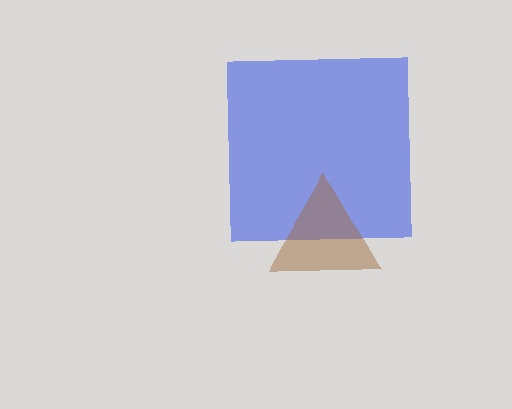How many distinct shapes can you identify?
There are 2 distinct shapes: a blue square, a brown triangle.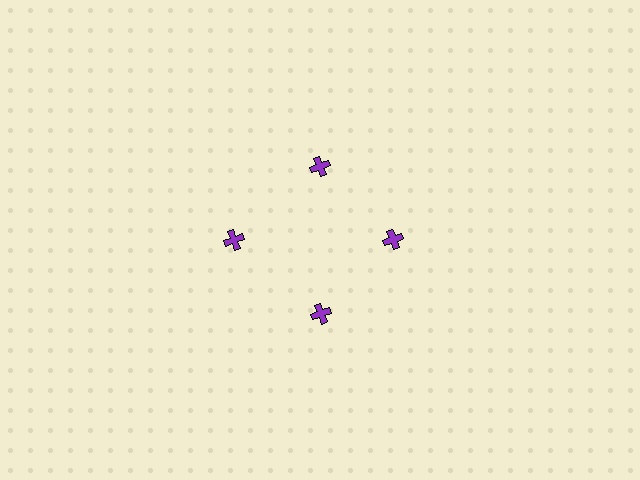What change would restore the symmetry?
The symmetry would be restored by moving it inward, back onto the ring so that all 4 crosses sit at equal angles and equal distance from the center.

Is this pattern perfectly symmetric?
No. The 4 purple crosses are arranged in a ring, but one element near the 9 o'clock position is pushed outward from the center, breaking the 4-fold rotational symmetry.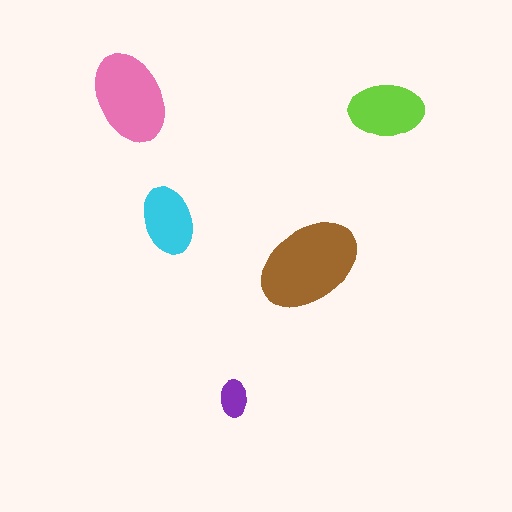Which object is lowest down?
The purple ellipse is bottommost.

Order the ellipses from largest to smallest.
the brown one, the pink one, the lime one, the cyan one, the purple one.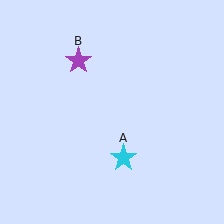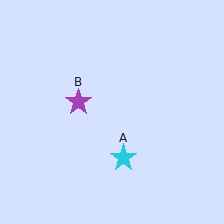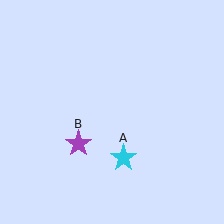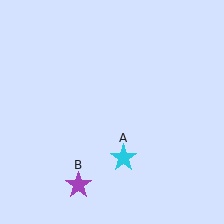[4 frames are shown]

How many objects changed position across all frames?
1 object changed position: purple star (object B).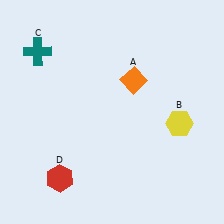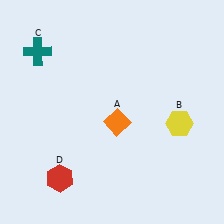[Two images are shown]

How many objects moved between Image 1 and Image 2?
1 object moved between the two images.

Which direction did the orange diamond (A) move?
The orange diamond (A) moved down.